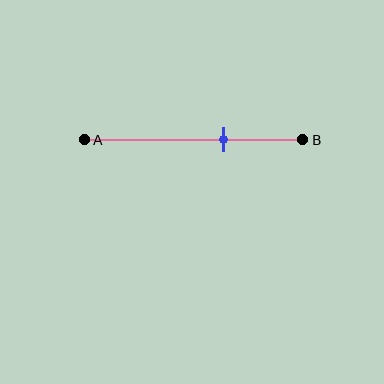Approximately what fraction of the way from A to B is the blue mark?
The blue mark is approximately 65% of the way from A to B.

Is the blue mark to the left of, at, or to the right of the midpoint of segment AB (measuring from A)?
The blue mark is to the right of the midpoint of segment AB.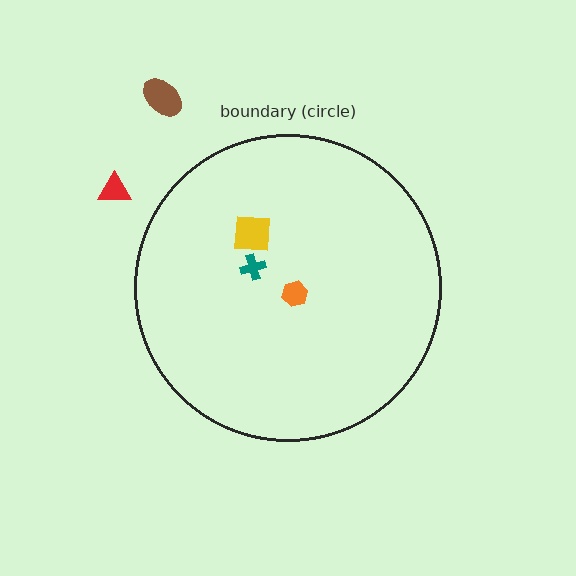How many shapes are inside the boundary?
3 inside, 2 outside.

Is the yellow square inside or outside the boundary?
Inside.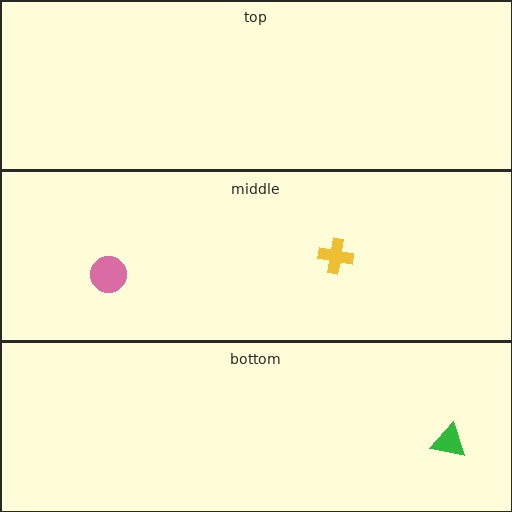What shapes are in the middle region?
The yellow cross, the pink circle.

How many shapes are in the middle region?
2.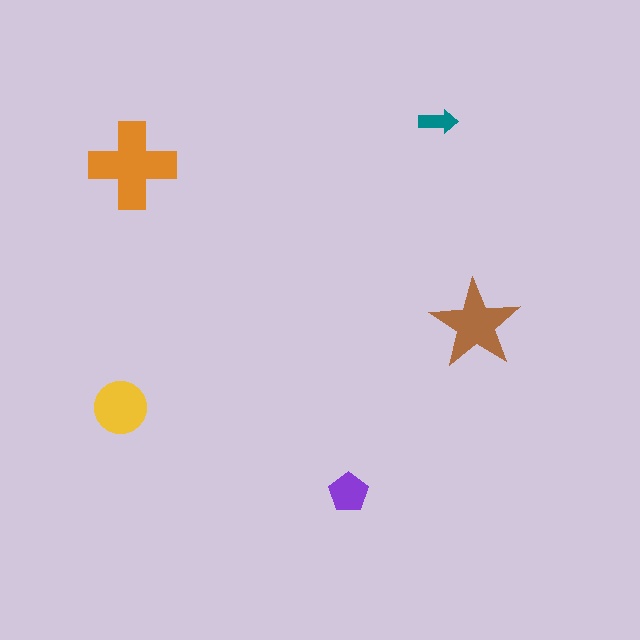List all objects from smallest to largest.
The teal arrow, the purple pentagon, the yellow circle, the brown star, the orange cross.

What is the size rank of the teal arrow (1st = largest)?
5th.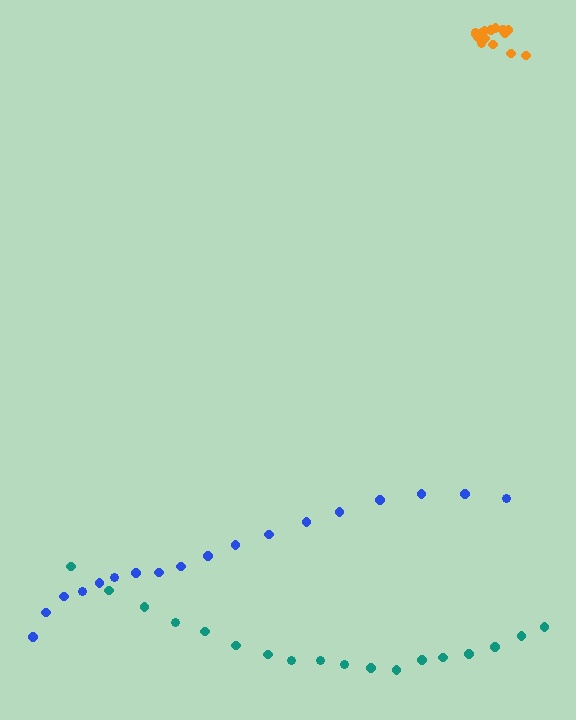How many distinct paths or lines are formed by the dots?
There are 3 distinct paths.